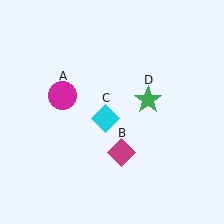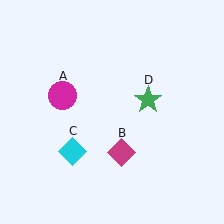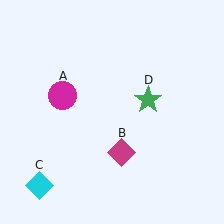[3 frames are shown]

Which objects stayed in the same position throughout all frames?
Magenta circle (object A) and magenta diamond (object B) and green star (object D) remained stationary.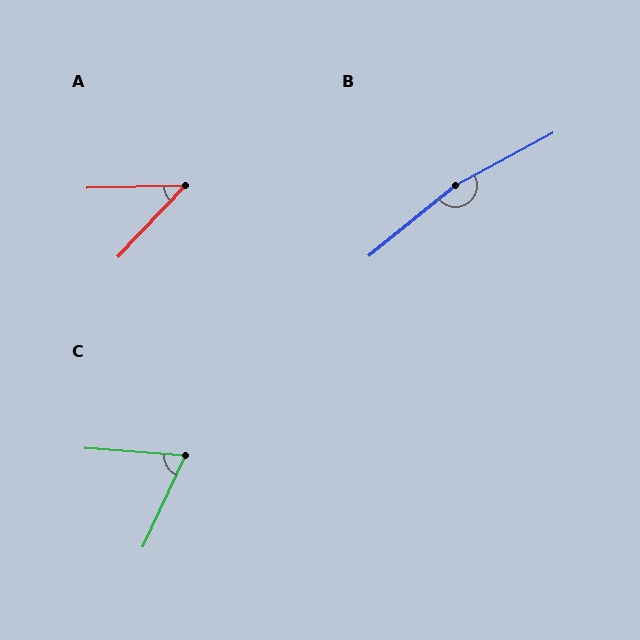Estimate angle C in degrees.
Approximately 69 degrees.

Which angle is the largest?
B, at approximately 169 degrees.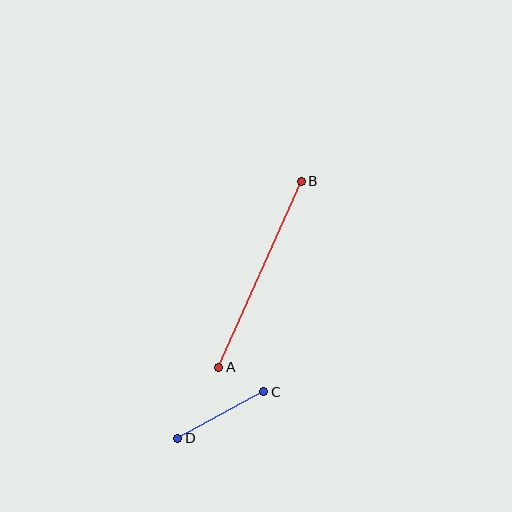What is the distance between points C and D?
The distance is approximately 98 pixels.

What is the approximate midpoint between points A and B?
The midpoint is at approximately (260, 274) pixels.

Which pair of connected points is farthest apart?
Points A and B are farthest apart.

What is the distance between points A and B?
The distance is approximately 204 pixels.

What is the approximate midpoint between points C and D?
The midpoint is at approximately (221, 415) pixels.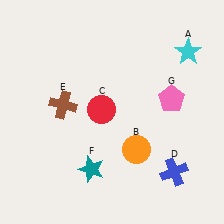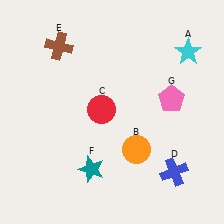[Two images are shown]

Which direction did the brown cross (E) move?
The brown cross (E) moved up.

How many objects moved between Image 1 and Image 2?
1 object moved between the two images.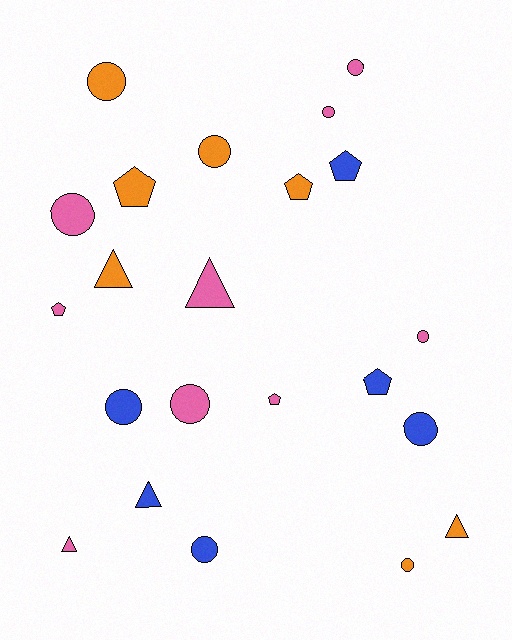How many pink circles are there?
There are 5 pink circles.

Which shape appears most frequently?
Circle, with 11 objects.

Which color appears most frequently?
Pink, with 9 objects.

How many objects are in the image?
There are 22 objects.